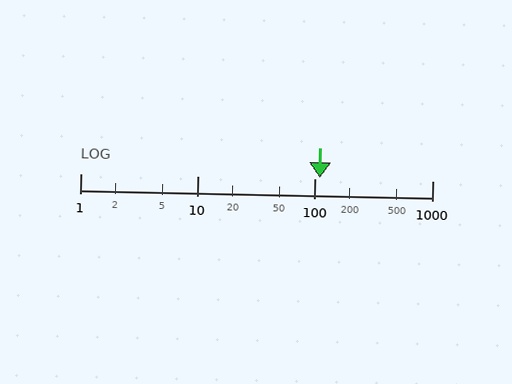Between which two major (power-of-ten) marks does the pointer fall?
The pointer is between 100 and 1000.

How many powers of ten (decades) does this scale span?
The scale spans 3 decades, from 1 to 1000.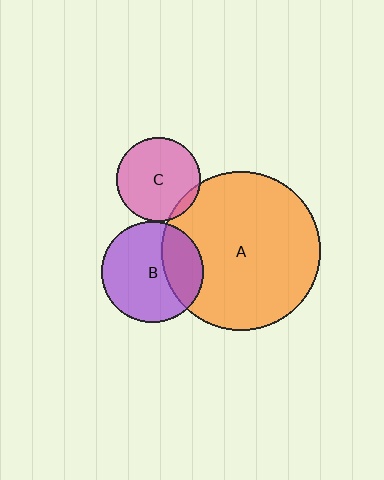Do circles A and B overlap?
Yes.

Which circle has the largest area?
Circle A (orange).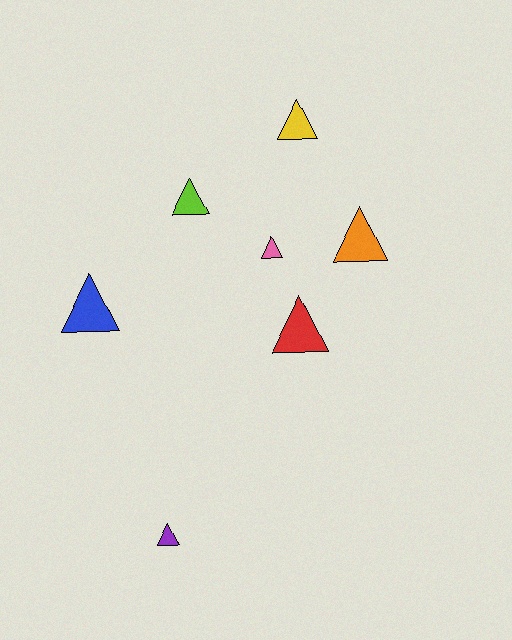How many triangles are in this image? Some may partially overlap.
There are 7 triangles.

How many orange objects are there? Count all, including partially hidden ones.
There is 1 orange object.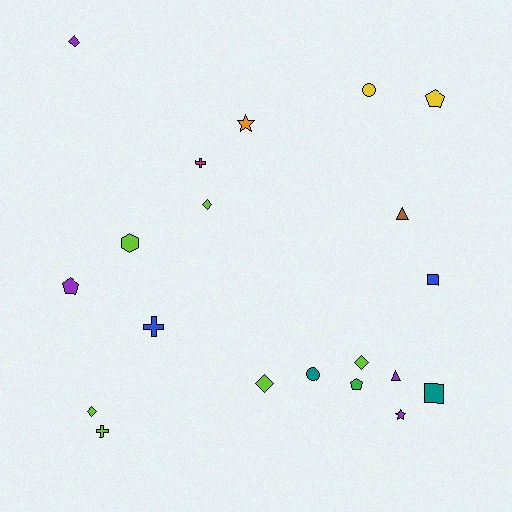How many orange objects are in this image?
There is 1 orange object.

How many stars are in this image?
There are 2 stars.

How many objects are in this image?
There are 20 objects.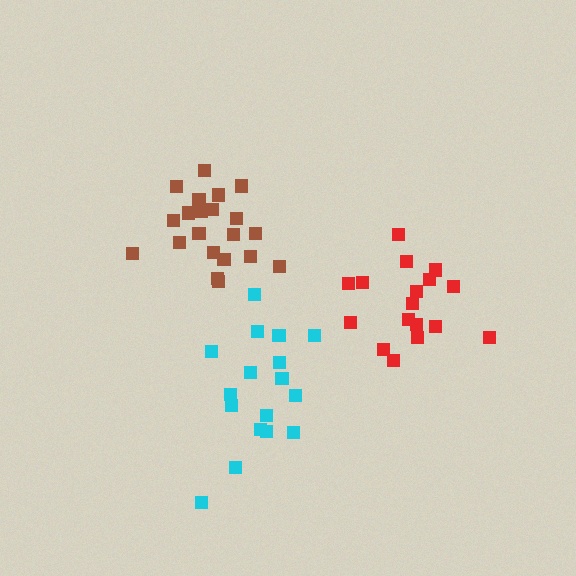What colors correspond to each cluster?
The clusters are colored: brown, cyan, red.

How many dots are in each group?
Group 1: 21 dots, Group 2: 17 dots, Group 3: 17 dots (55 total).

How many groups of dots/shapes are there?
There are 3 groups.